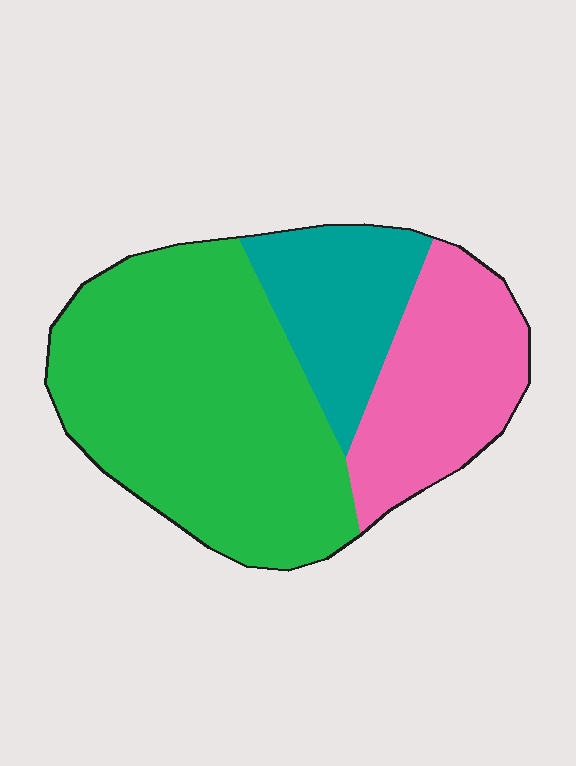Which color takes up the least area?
Teal, at roughly 20%.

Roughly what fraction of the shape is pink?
Pink takes up about one quarter (1/4) of the shape.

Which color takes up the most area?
Green, at roughly 55%.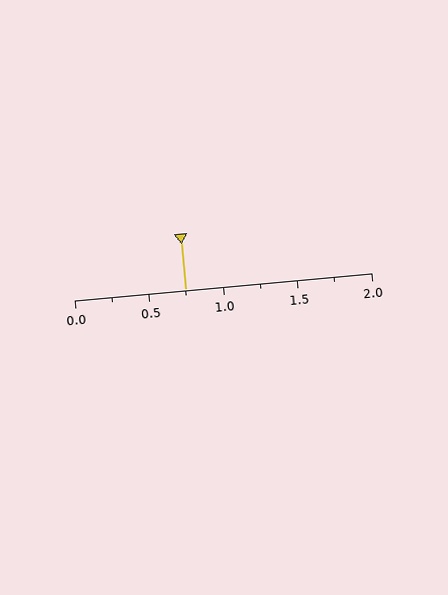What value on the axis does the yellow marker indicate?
The marker indicates approximately 0.75.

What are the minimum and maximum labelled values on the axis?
The axis runs from 0.0 to 2.0.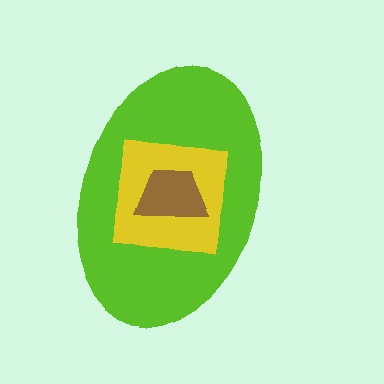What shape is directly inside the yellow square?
The brown trapezoid.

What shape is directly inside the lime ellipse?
The yellow square.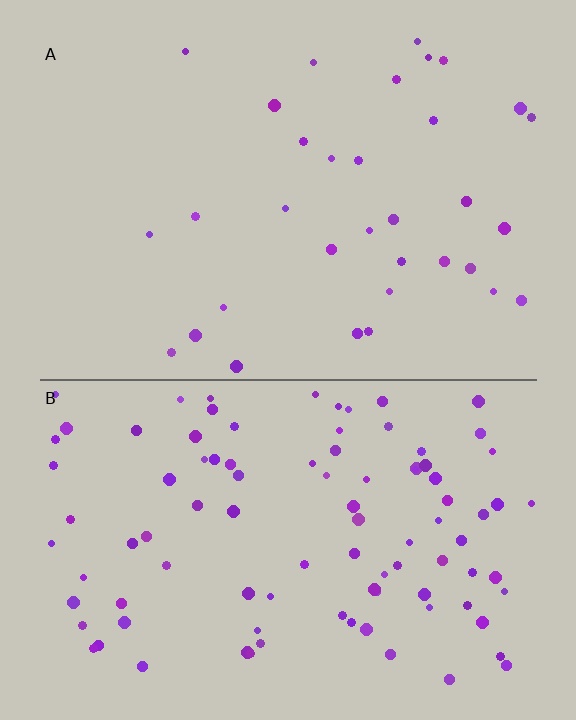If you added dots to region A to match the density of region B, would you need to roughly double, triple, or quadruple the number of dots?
Approximately triple.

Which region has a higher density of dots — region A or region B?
B (the bottom).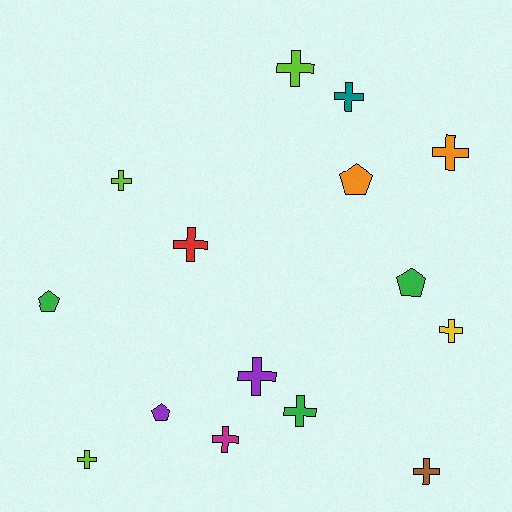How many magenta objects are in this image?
There is 1 magenta object.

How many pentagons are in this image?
There are 4 pentagons.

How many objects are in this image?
There are 15 objects.